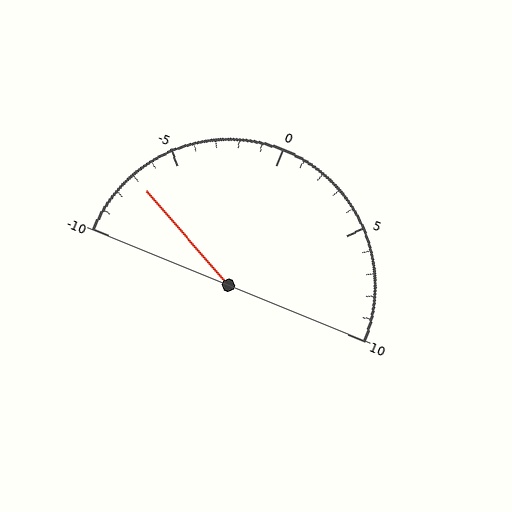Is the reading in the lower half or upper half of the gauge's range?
The reading is in the lower half of the range (-10 to 10).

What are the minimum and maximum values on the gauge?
The gauge ranges from -10 to 10.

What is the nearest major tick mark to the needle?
The nearest major tick mark is -5.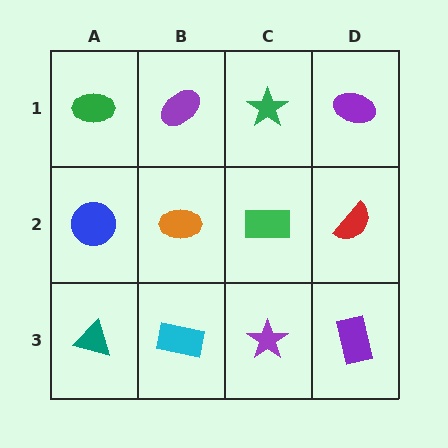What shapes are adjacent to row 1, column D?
A red semicircle (row 2, column D), a green star (row 1, column C).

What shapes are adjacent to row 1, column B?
An orange ellipse (row 2, column B), a green ellipse (row 1, column A), a green star (row 1, column C).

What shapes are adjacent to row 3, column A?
A blue circle (row 2, column A), a cyan rectangle (row 3, column B).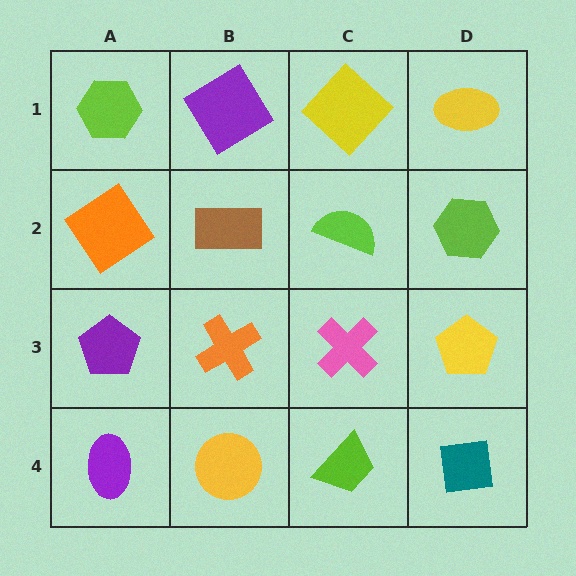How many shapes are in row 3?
4 shapes.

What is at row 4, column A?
A purple ellipse.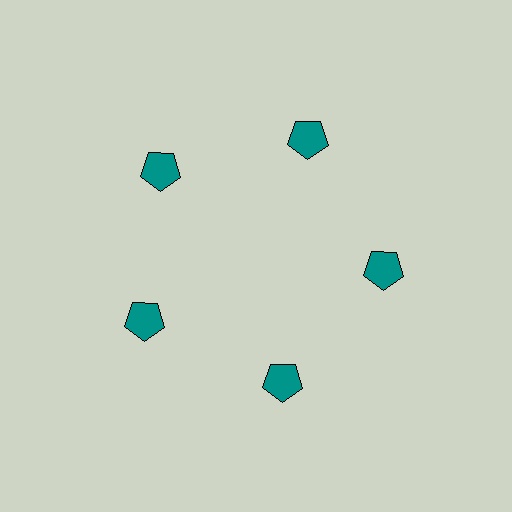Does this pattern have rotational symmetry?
Yes, this pattern has 5-fold rotational symmetry. It looks the same after rotating 72 degrees around the center.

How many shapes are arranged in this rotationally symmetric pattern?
There are 5 shapes, arranged in 5 groups of 1.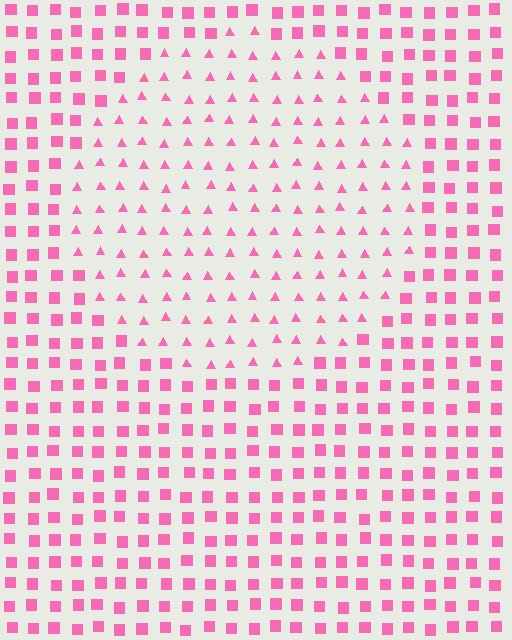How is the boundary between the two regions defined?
The boundary is defined by a change in element shape: triangles inside vs. squares outside. All elements share the same color and spacing.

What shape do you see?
I see a circle.